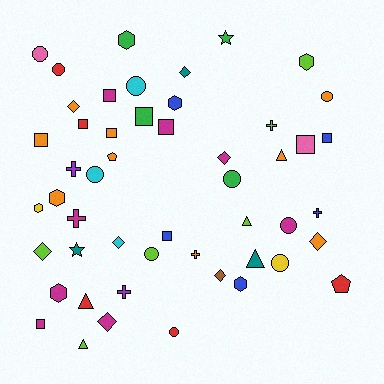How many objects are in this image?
There are 50 objects.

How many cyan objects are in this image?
There are 3 cyan objects.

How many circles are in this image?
There are 10 circles.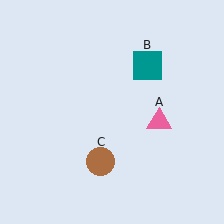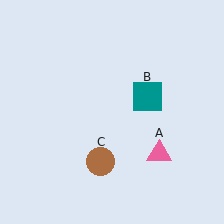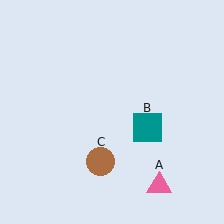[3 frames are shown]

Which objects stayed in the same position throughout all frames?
Brown circle (object C) remained stationary.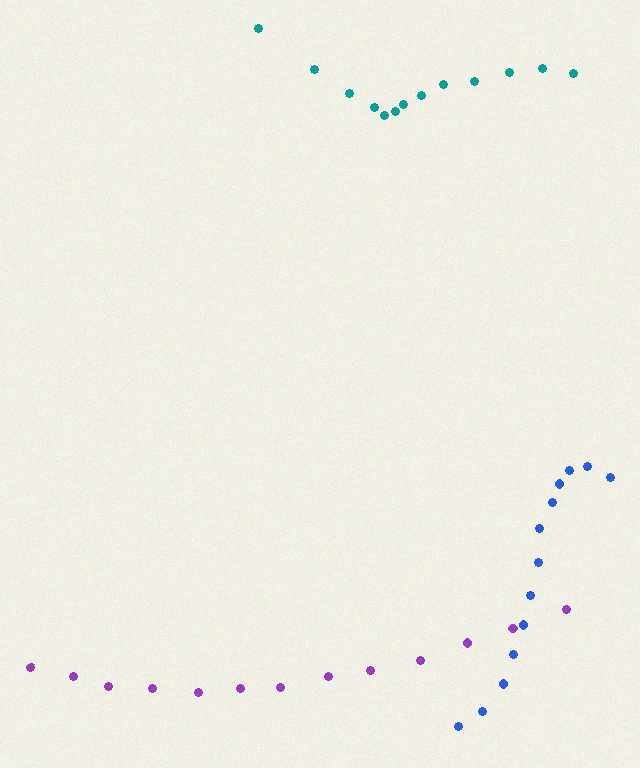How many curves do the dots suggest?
There are 3 distinct paths.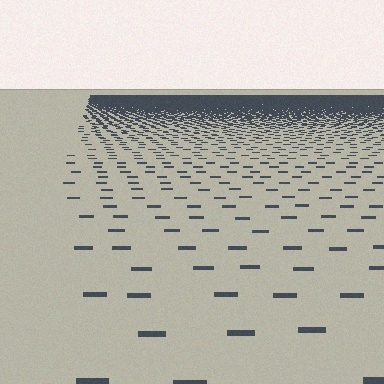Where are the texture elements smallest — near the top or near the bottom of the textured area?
Near the top.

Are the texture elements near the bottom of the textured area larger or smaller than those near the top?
Larger. Near the bottom, elements are closer to the viewer and appear at a bigger on-screen size.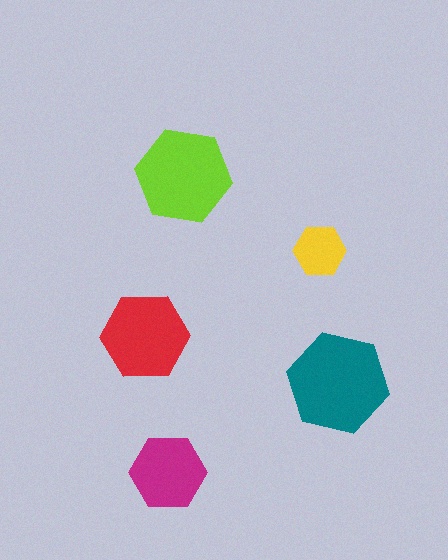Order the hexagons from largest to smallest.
the teal one, the lime one, the red one, the magenta one, the yellow one.